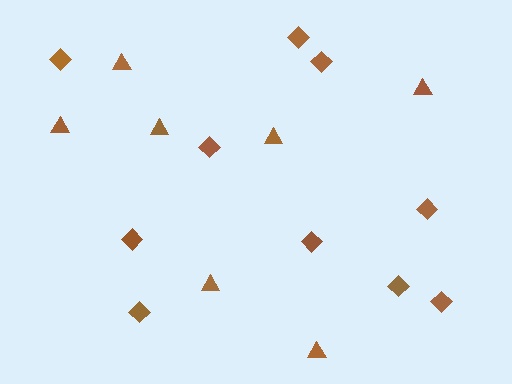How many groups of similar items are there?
There are 2 groups: one group of triangles (7) and one group of diamonds (10).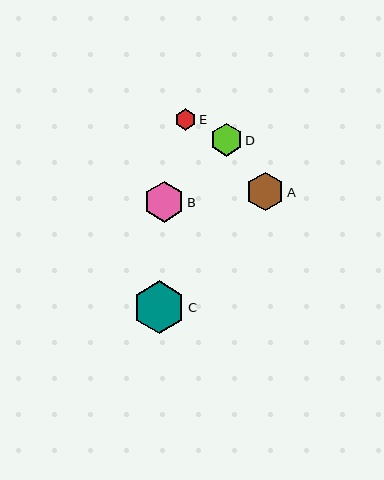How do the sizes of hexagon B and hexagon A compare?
Hexagon B and hexagon A are approximately the same size.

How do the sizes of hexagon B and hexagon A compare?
Hexagon B and hexagon A are approximately the same size.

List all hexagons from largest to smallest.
From largest to smallest: C, B, A, D, E.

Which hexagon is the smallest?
Hexagon E is the smallest with a size of approximately 22 pixels.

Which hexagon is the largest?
Hexagon C is the largest with a size of approximately 52 pixels.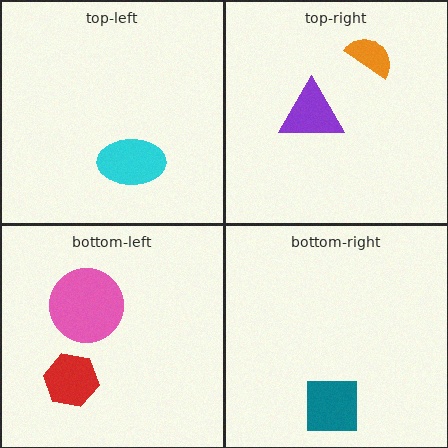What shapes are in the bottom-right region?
The teal square.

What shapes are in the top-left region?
The cyan ellipse.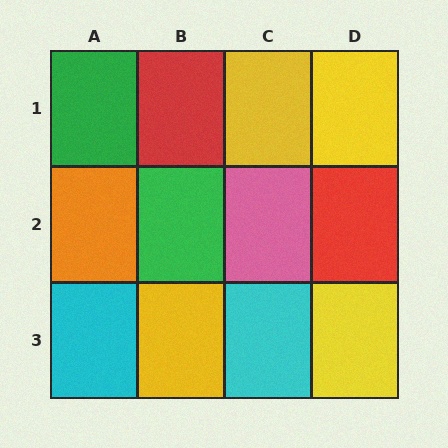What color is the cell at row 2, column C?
Pink.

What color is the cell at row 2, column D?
Red.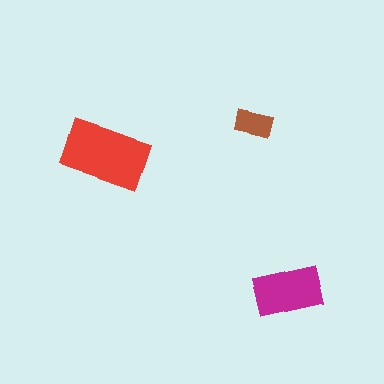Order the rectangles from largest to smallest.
the red one, the magenta one, the brown one.